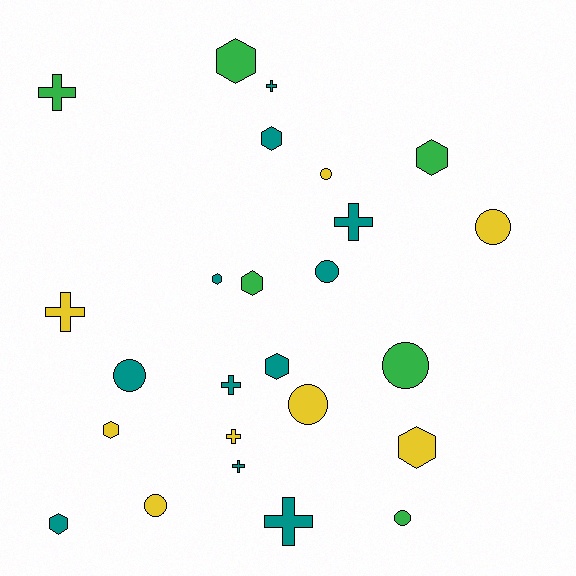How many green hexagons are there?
There are 3 green hexagons.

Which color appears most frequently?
Teal, with 11 objects.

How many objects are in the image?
There are 25 objects.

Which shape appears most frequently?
Hexagon, with 9 objects.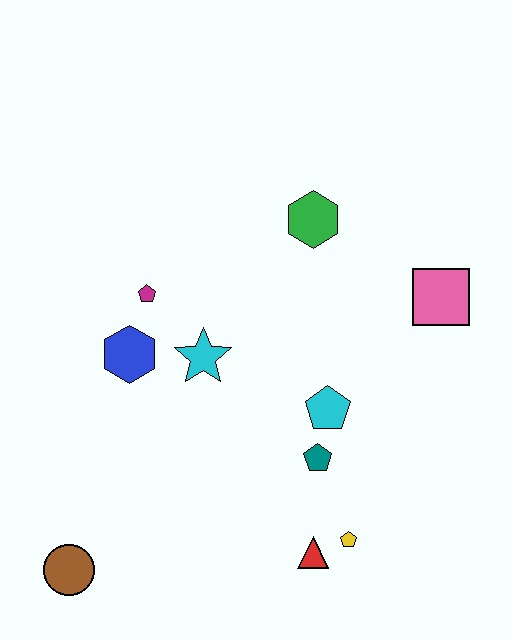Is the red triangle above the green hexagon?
No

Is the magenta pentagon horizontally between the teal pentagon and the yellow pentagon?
No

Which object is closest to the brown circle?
The blue hexagon is closest to the brown circle.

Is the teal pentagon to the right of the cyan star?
Yes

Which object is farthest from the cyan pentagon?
The brown circle is farthest from the cyan pentagon.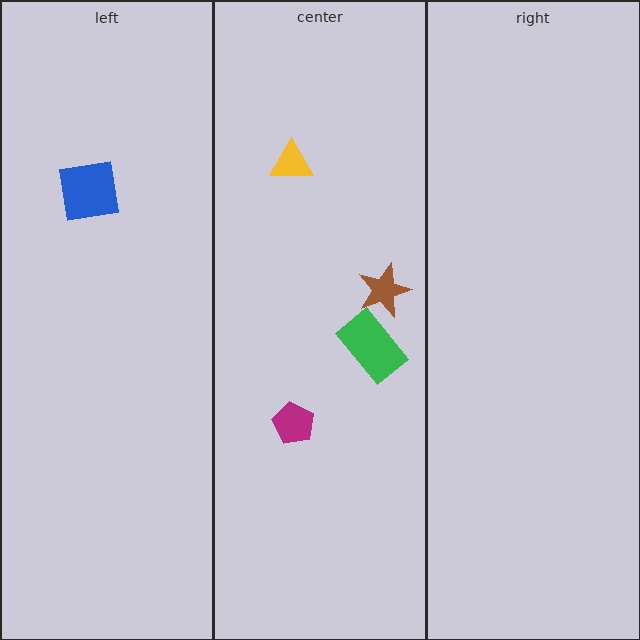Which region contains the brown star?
The center region.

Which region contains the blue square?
The left region.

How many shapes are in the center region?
4.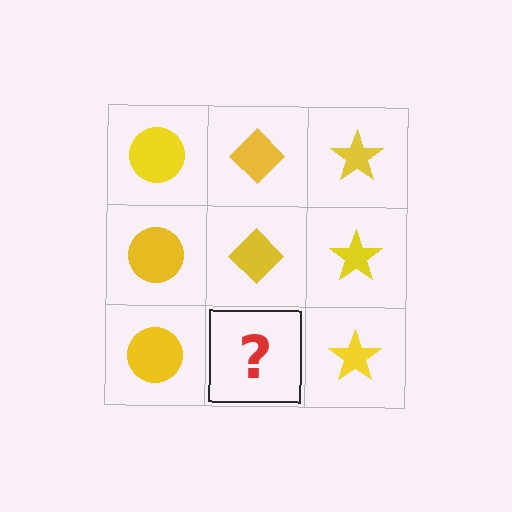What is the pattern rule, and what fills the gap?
The rule is that each column has a consistent shape. The gap should be filled with a yellow diamond.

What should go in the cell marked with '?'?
The missing cell should contain a yellow diamond.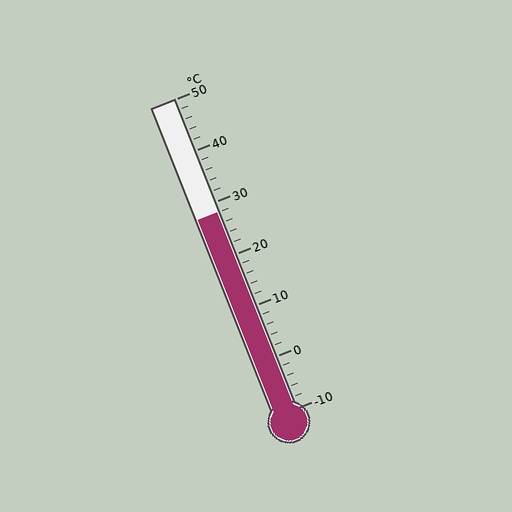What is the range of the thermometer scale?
The thermometer scale ranges from -10°C to 50°C.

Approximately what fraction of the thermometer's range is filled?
The thermometer is filled to approximately 65% of its range.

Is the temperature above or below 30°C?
The temperature is below 30°C.